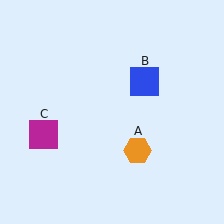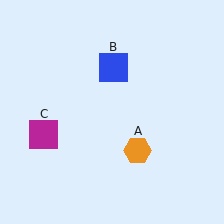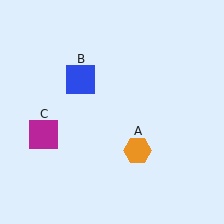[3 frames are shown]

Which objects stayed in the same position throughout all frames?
Orange hexagon (object A) and magenta square (object C) remained stationary.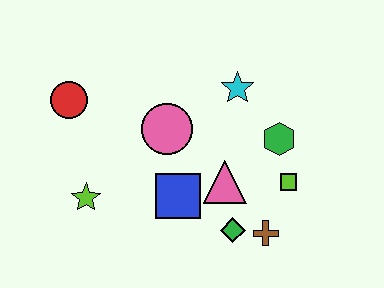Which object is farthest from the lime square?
The red circle is farthest from the lime square.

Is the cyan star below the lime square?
No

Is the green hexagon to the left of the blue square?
No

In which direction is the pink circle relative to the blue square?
The pink circle is above the blue square.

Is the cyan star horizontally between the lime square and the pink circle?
Yes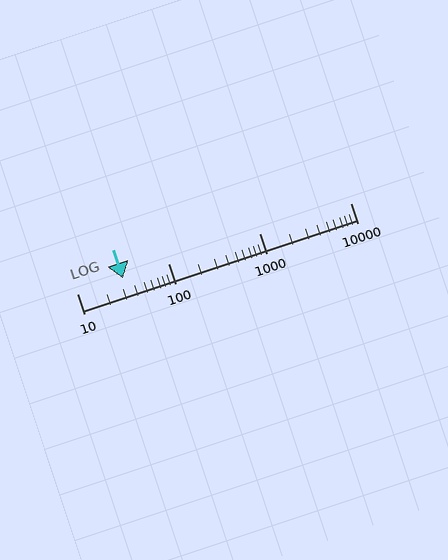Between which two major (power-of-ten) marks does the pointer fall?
The pointer is between 10 and 100.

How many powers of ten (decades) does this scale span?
The scale spans 3 decades, from 10 to 10000.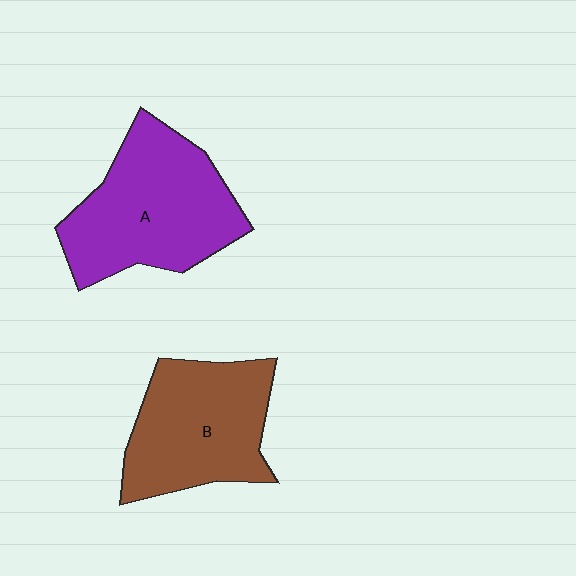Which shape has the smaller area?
Shape B (brown).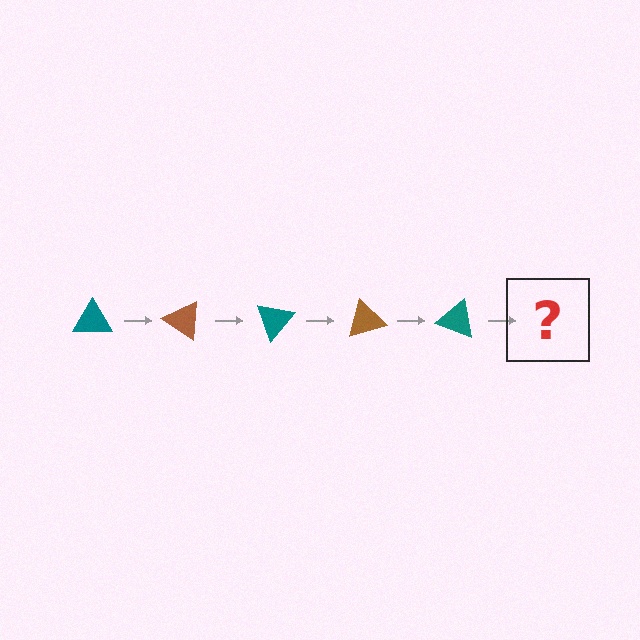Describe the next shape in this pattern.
It should be a brown triangle, rotated 175 degrees from the start.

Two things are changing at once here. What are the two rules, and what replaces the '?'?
The two rules are that it rotates 35 degrees each step and the color cycles through teal and brown. The '?' should be a brown triangle, rotated 175 degrees from the start.